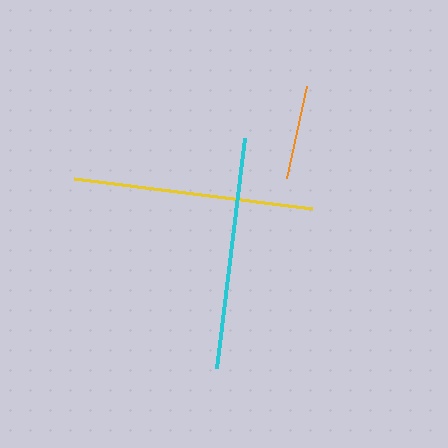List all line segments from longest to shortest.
From longest to shortest: yellow, cyan, orange.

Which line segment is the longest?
The yellow line is the longest at approximately 239 pixels.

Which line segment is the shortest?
The orange line is the shortest at approximately 94 pixels.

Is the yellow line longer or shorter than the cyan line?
The yellow line is longer than the cyan line.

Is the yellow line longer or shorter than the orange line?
The yellow line is longer than the orange line.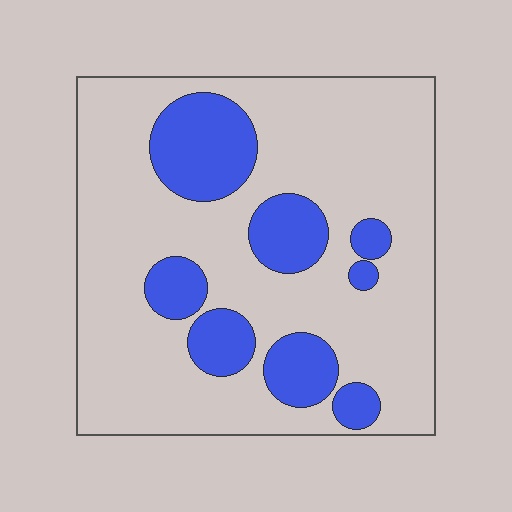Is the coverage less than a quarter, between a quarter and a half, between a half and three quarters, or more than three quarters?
Less than a quarter.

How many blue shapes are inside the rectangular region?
8.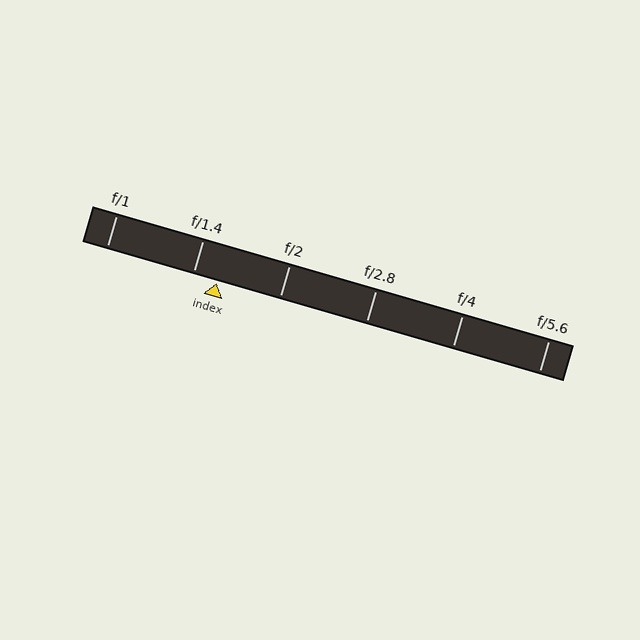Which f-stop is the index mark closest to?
The index mark is closest to f/1.4.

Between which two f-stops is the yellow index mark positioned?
The index mark is between f/1.4 and f/2.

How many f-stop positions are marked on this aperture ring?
There are 6 f-stop positions marked.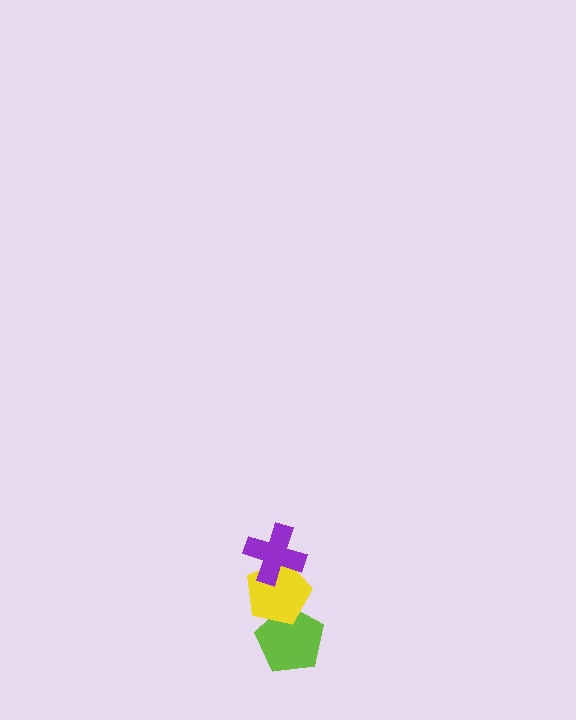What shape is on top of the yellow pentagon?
The purple cross is on top of the yellow pentagon.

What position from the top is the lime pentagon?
The lime pentagon is 3rd from the top.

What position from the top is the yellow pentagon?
The yellow pentagon is 2nd from the top.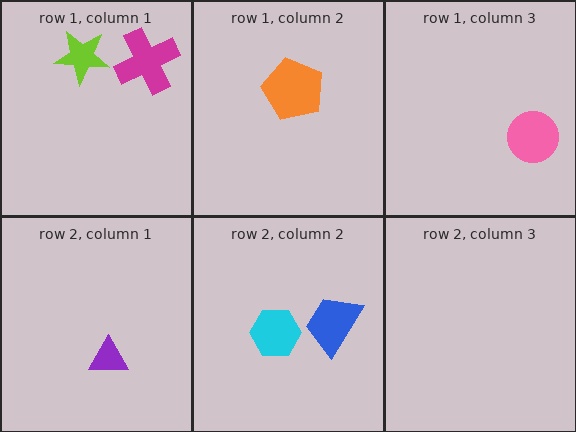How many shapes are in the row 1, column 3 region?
1.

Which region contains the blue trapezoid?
The row 2, column 2 region.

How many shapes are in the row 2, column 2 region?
2.